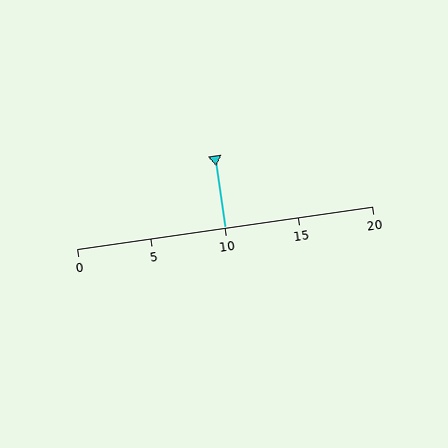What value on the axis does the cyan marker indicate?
The marker indicates approximately 10.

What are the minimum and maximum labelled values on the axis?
The axis runs from 0 to 20.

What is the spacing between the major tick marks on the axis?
The major ticks are spaced 5 apart.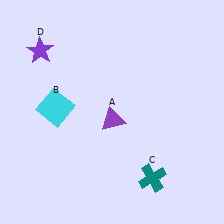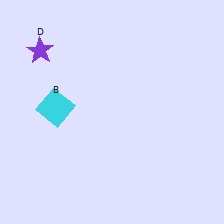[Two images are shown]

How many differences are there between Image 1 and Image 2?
There are 2 differences between the two images.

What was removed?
The teal cross (C), the purple triangle (A) were removed in Image 2.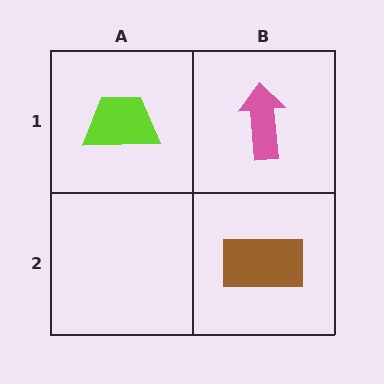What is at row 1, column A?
A lime trapezoid.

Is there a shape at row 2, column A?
No, that cell is empty.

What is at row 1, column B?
A pink arrow.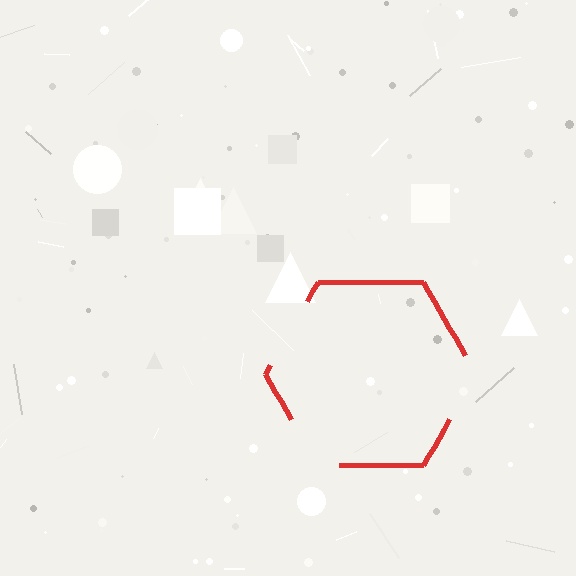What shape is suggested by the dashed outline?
The dashed outline suggests a hexagon.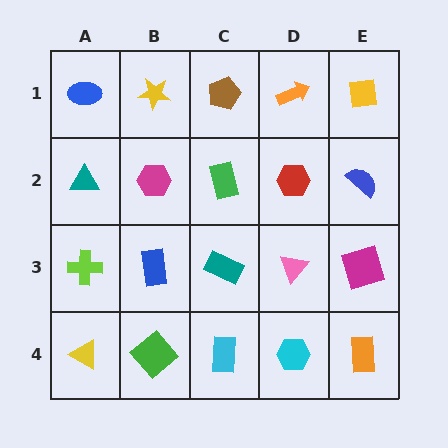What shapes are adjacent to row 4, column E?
A magenta square (row 3, column E), a cyan hexagon (row 4, column D).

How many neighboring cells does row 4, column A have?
2.